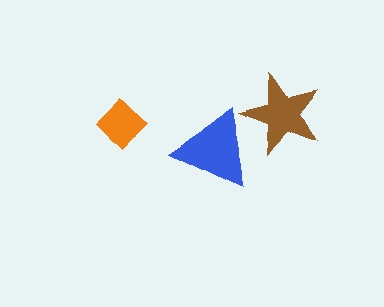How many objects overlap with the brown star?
1 object overlaps with the brown star.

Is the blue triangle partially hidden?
Yes, it is partially covered by another shape.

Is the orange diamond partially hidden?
No, no other shape covers it.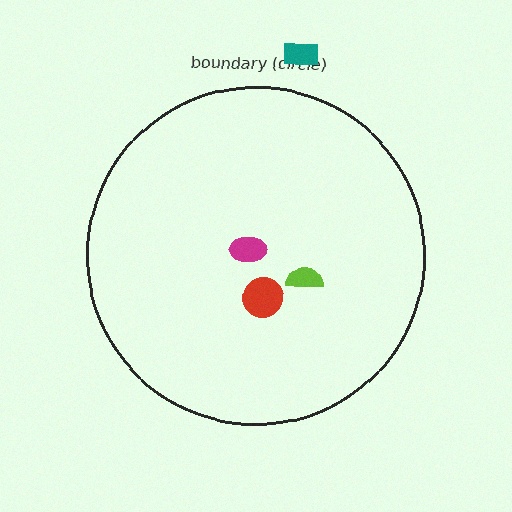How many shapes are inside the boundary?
3 inside, 1 outside.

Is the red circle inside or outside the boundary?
Inside.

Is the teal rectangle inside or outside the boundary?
Outside.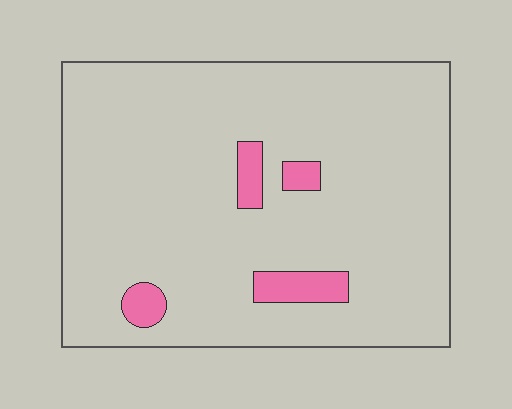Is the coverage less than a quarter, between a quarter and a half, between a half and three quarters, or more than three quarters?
Less than a quarter.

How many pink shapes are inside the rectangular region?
4.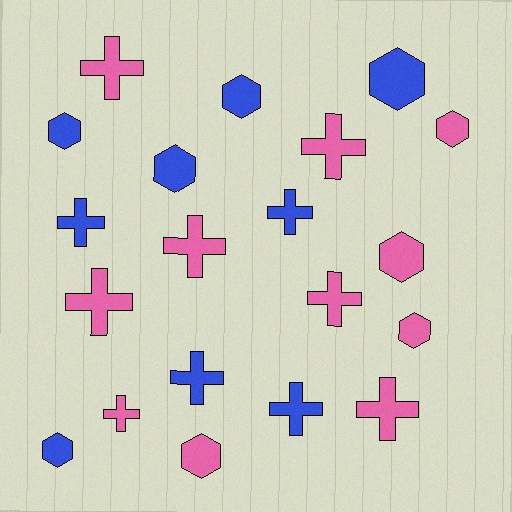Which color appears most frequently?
Pink, with 11 objects.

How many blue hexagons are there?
There are 5 blue hexagons.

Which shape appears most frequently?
Cross, with 11 objects.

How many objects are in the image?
There are 20 objects.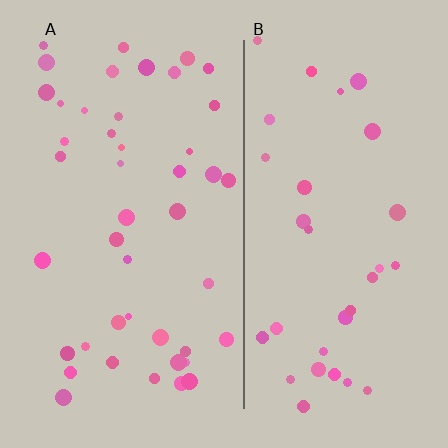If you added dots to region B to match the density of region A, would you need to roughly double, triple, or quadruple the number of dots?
Approximately double.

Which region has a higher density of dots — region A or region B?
A (the left).